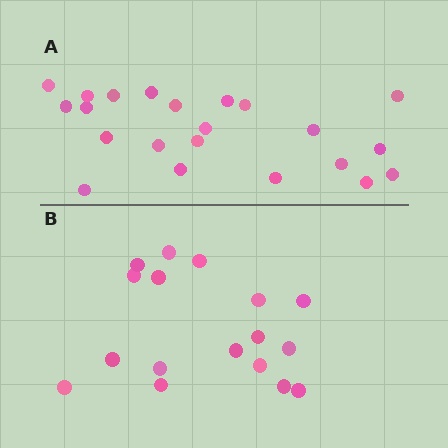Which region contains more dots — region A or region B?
Region A (the top region) has more dots.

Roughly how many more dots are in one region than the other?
Region A has about 5 more dots than region B.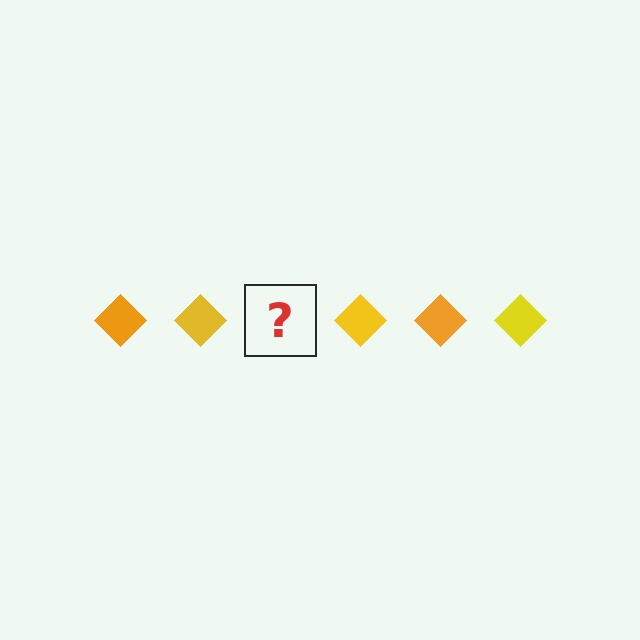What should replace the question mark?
The question mark should be replaced with an orange diamond.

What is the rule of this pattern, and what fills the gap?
The rule is that the pattern cycles through orange, yellow diamonds. The gap should be filled with an orange diamond.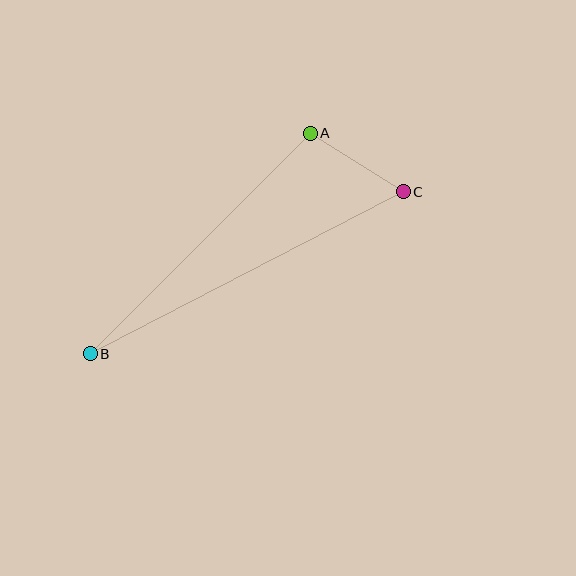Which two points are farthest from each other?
Points B and C are farthest from each other.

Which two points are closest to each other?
Points A and C are closest to each other.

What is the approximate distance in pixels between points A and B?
The distance between A and B is approximately 311 pixels.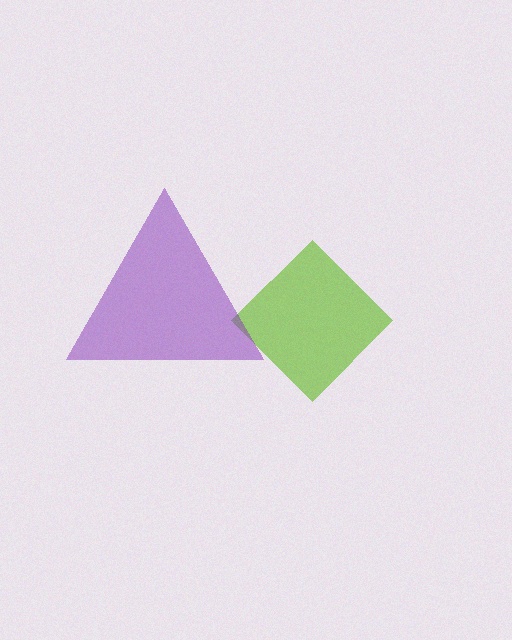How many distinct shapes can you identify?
There are 2 distinct shapes: a lime diamond, a purple triangle.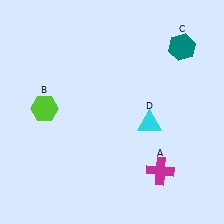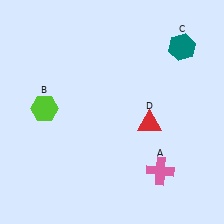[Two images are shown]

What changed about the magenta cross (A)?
In Image 1, A is magenta. In Image 2, it changed to pink.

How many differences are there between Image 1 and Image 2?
There are 2 differences between the two images.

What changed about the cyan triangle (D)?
In Image 1, D is cyan. In Image 2, it changed to red.